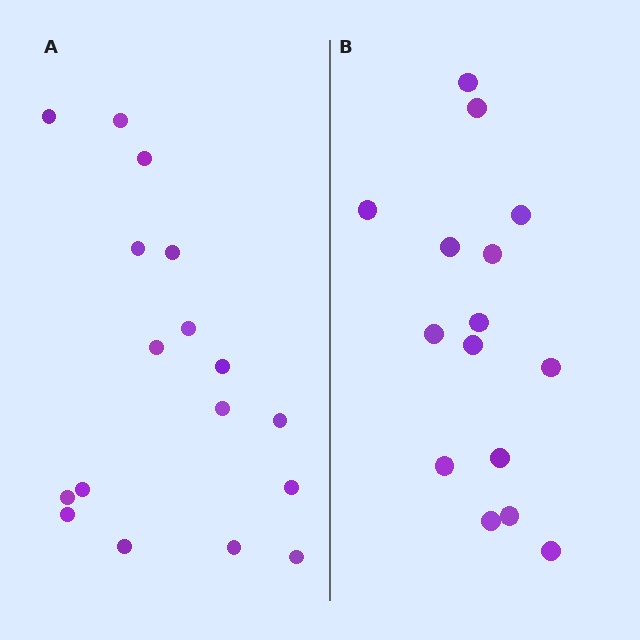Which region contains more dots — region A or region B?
Region A (the left region) has more dots.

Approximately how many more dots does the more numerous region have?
Region A has just a few more — roughly 2 or 3 more dots than region B.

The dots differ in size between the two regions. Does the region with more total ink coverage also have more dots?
No. Region B has more total ink coverage because its dots are larger, but region A actually contains more individual dots. Total area can be misleading — the number of items is what matters here.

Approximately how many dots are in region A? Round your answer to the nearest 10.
About 20 dots. (The exact count is 17, which rounds to 20.)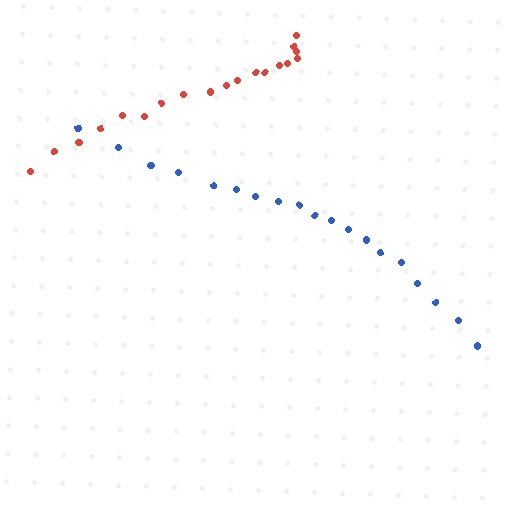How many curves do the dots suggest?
There are 2 distinct paths.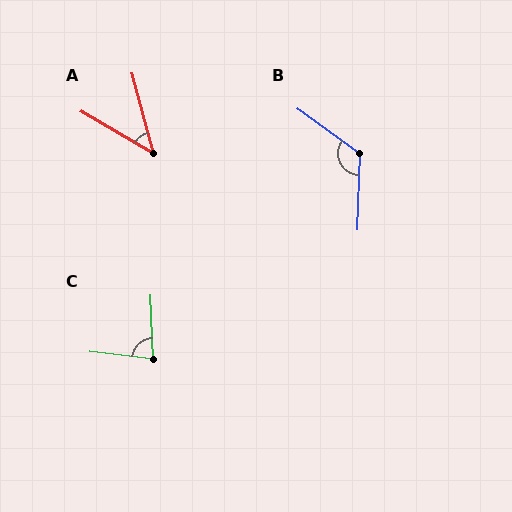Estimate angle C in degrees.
Approximately 81 degrees.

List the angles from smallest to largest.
A (44°), C (81°), B (124°).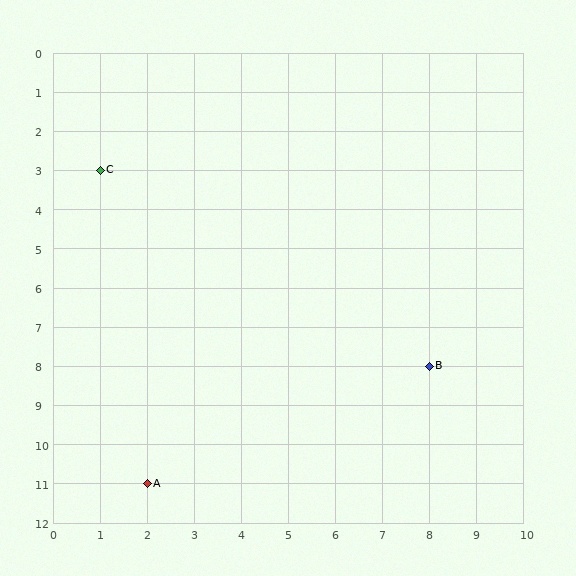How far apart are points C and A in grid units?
Points C and A are 1 column and 8 rows apart (about 8.1 grid units diagonally).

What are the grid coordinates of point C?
Point C is at grid coordinates (1, 3).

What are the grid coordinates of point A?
Point A is at grid coordinates (2, 11).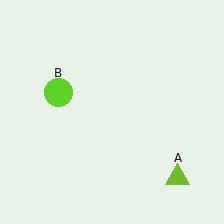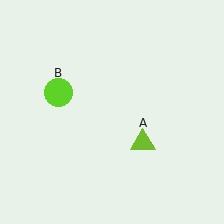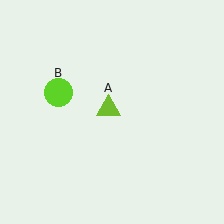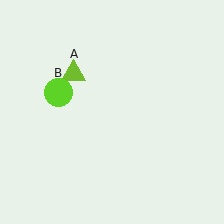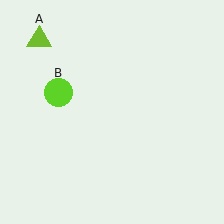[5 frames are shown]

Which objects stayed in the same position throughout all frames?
Lime circle (object B) remained stationary.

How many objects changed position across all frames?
1 object changed position: lime triangle (object A).